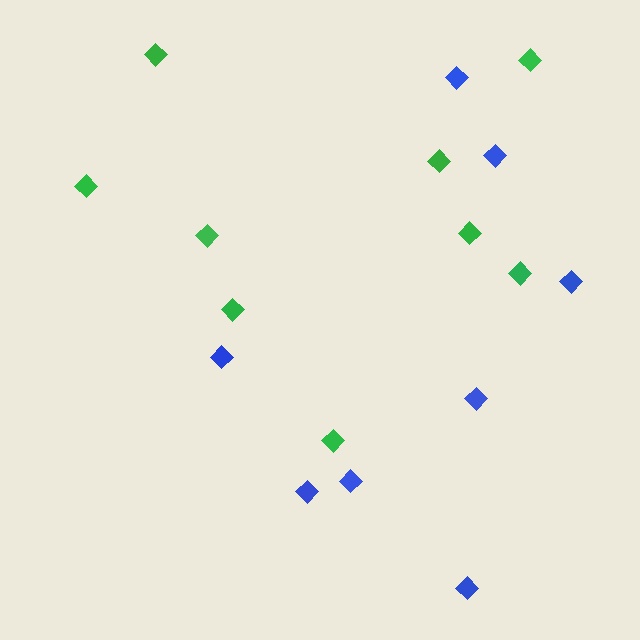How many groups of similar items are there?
There are 2 groups: one group of blue diamonds (8) and one group of green diamonds (9).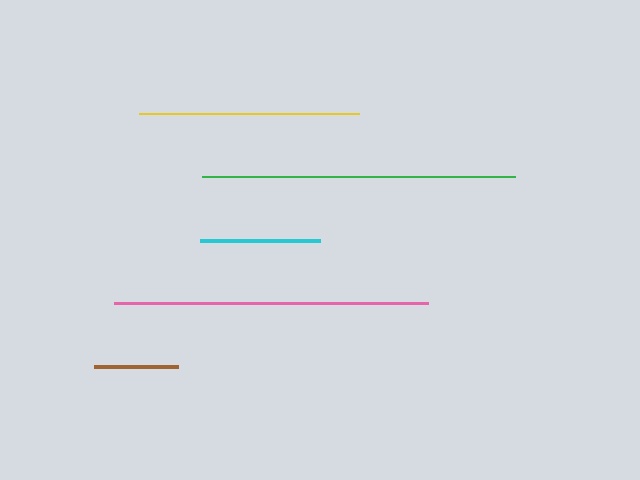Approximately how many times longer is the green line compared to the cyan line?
The green line is approximately 2.6 times the length of the cyan line.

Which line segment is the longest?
The pink line is the longest at approximately 314 pixels.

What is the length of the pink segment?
The pink segment is approximately 314 pixels long.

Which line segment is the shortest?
The brown line is the shortest at approximately 83 pixels.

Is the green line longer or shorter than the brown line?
The green line is longer than the brown line.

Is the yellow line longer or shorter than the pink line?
The pink line is longer than the yellow line.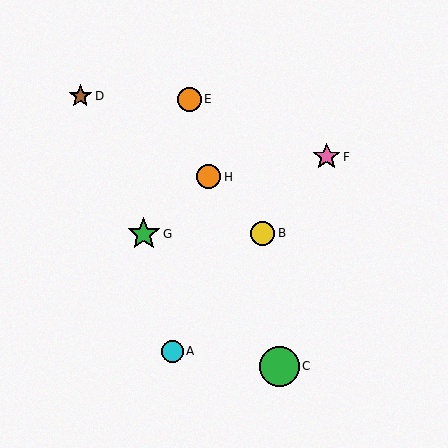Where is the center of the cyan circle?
The center of the cyan circle is at (172, 351).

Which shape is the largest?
The green circle (labeled C) is the largest.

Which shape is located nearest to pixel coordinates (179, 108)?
The orange circle (labeled E) at (189, 99) is nearest to that location.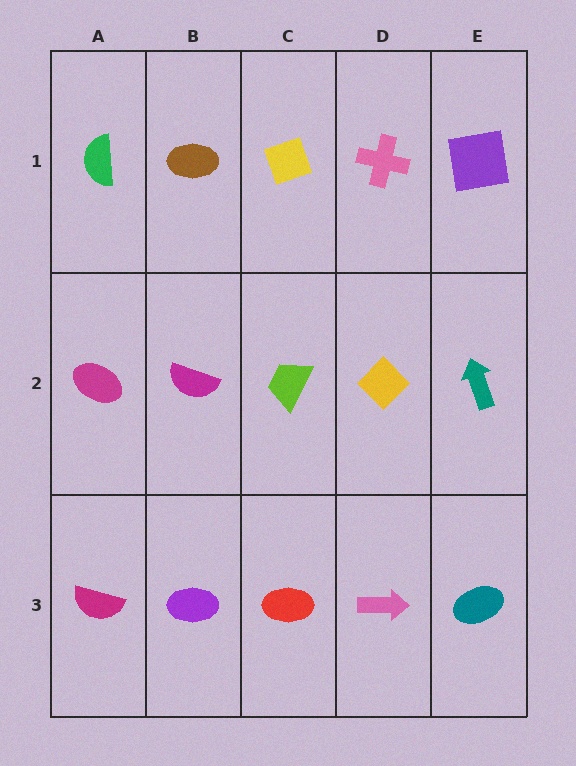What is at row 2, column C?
A lime trapezoid.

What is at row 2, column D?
A yellow diamond.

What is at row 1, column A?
A green semicircle.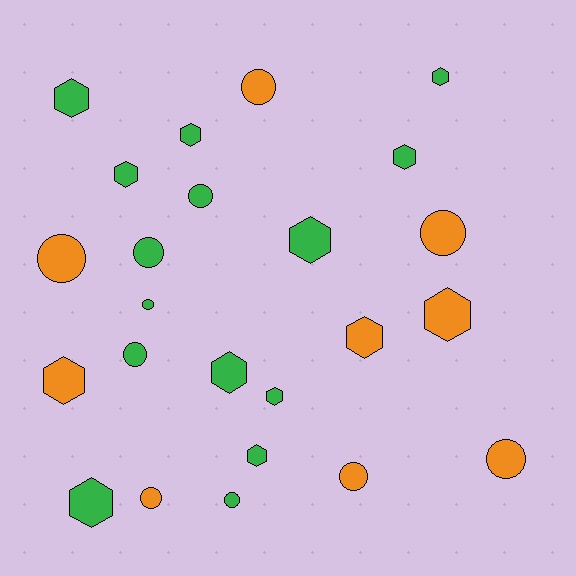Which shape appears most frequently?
Hexagon, with 13 objects.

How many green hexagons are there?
There are 10 green hexagons.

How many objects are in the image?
There are 24 objects.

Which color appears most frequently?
Green, with 15 objects.